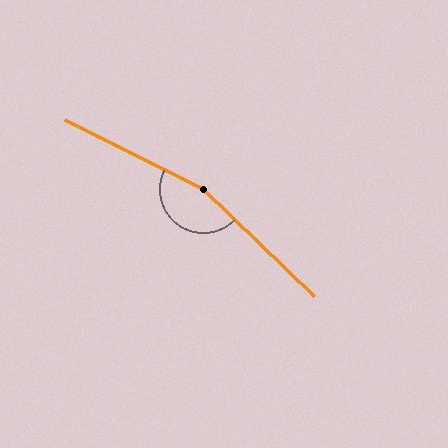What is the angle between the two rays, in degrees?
Approximately 162 degrees.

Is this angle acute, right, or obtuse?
It is obtuse.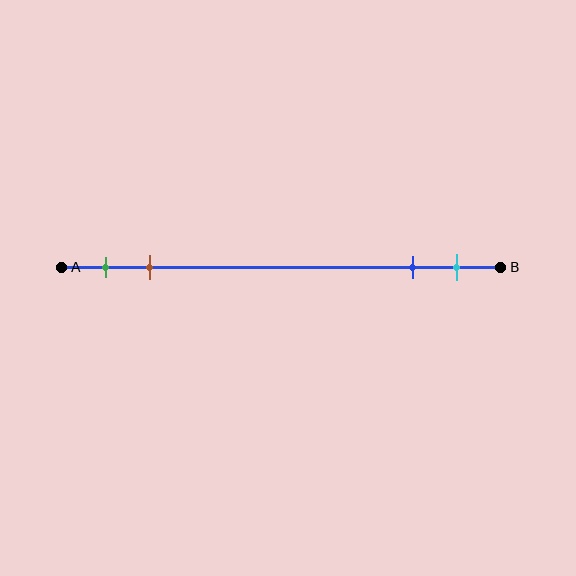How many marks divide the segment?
There are 4 marks dividing the segment.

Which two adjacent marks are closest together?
The blue and cyan marks are the closest adjacent pair.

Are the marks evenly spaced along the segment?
No, the marks are not evenly spaced.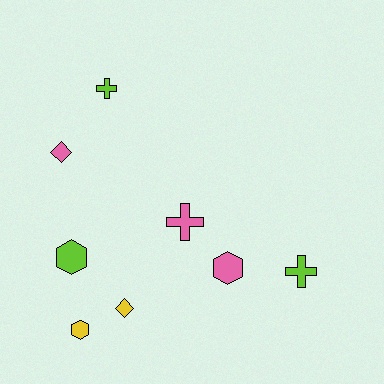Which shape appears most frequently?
Hexagon, with 3 objects.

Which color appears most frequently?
Pink, with 3 objects.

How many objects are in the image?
There are 8 objects.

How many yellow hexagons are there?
There is 1 yellow hexagon.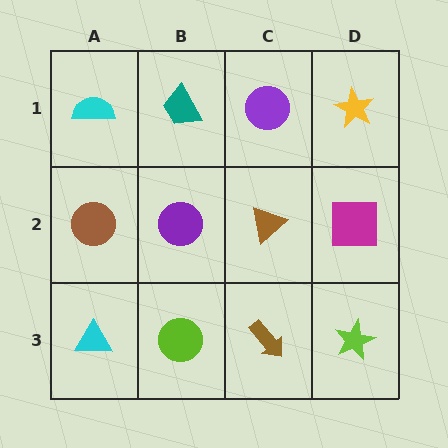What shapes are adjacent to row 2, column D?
A yellow star (row 1, column D), a lime star (row 3, column D), a brown triangle (row 2, column C).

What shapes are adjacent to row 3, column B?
A purple circle (row 2, column B), a cyan triangle (row 3, column A), a brown arrow (row 3, column C).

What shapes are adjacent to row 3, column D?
A magenta square (row 2, column D), a brown arrow (row 3, column C).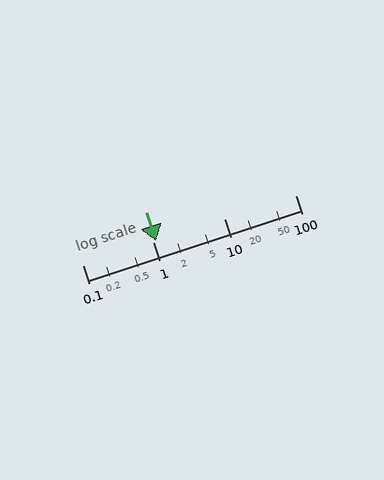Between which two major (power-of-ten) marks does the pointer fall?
The pointer is between 1 and 10.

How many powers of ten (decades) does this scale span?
The scale spans 3 decades, from 0.1 to 100.